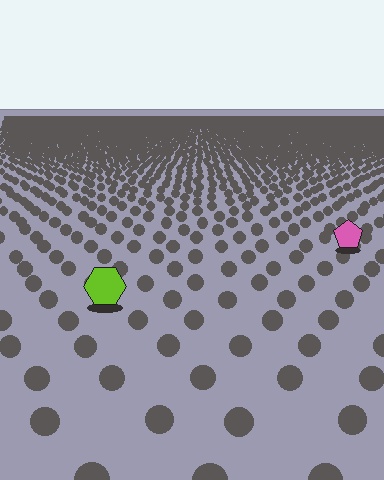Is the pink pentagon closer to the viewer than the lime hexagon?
No. The lime hexagon is closer — you can tell from the texture gradient: the ground texture is coarser near it.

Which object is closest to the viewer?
The lime hexagon is closest. The texture marks near it are larger and more spread out.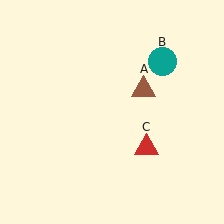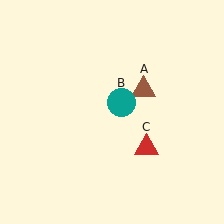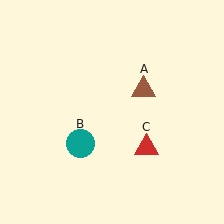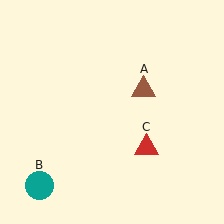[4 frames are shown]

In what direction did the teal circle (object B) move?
The teal circle (object B) moved down and to the left.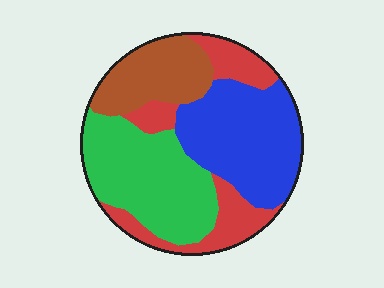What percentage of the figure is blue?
Blue takes up about one third (1/3) of the figure.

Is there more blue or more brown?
Blue.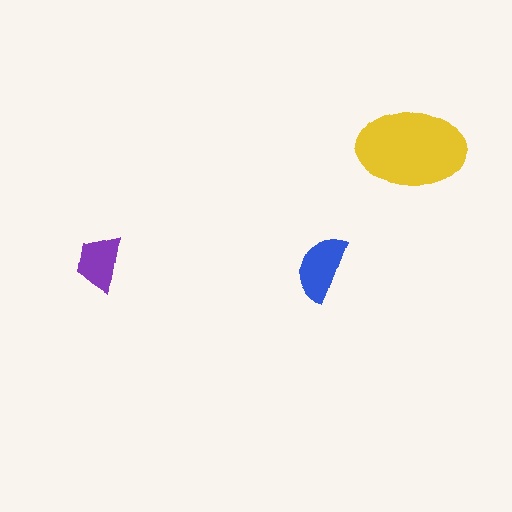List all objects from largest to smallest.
The yellow ellipse, the blue semicircle, the purple trapezoid.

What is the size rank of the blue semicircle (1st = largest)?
2nd.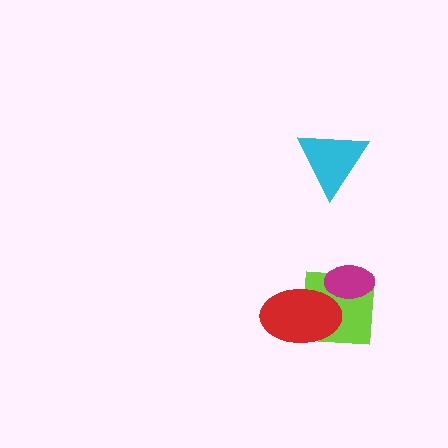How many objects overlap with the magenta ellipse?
2 objects overlap with the magenta ellipse.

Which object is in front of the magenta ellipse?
The red ellipse is in front of the magenta ellipse.